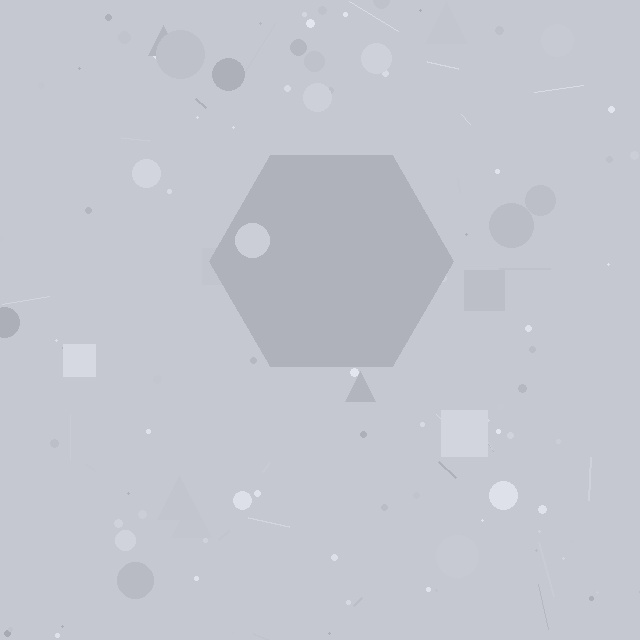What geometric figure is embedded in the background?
A hexagon is embedded in the background.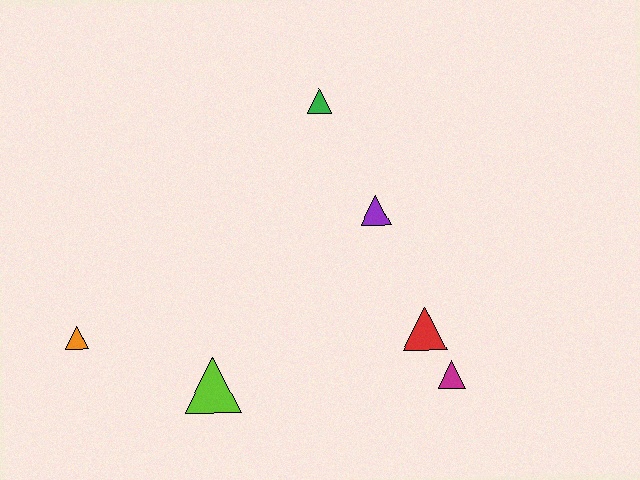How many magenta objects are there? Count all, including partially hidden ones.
There is 1 magenta object.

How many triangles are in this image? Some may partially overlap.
There are 6 triangles.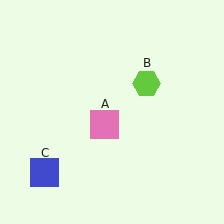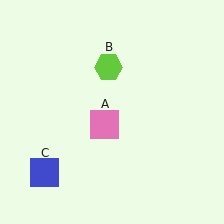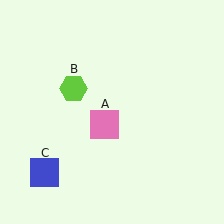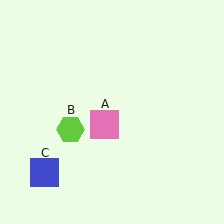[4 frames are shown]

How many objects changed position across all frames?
1 object changed position: lime hexagon (object B).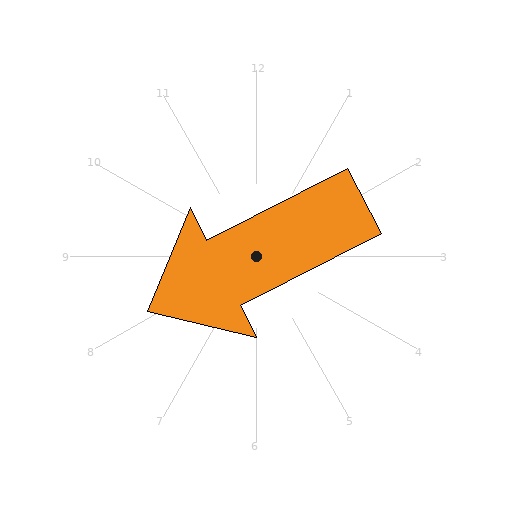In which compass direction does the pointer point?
Southwest.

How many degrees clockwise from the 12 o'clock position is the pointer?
Approximately 243 degrees.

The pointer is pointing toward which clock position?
Roughly 8 o'clock.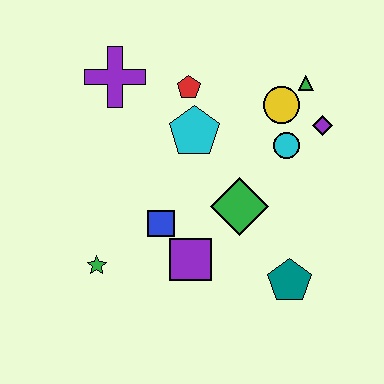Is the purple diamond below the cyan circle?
No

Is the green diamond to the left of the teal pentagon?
Yes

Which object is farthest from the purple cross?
The teal pentagon is farthest from the purple cross.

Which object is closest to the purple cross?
The red pentagon is closest to the purple cross.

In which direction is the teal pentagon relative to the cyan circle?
The teal pentagon is below the cyan circle.